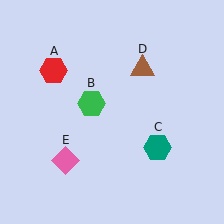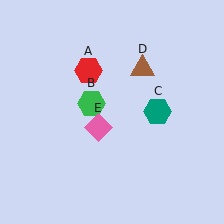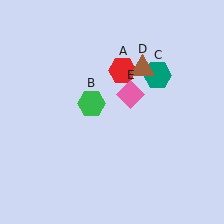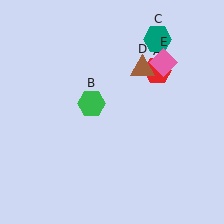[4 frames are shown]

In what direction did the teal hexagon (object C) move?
The teal hexagon (object C) moved up.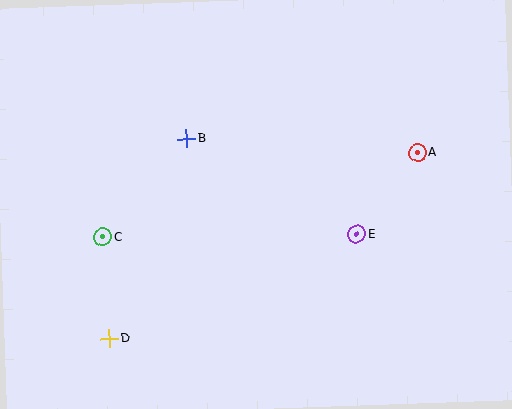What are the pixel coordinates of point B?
Point B is at (186, 139).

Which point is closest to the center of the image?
Point B at (186, 139) is closest to the center.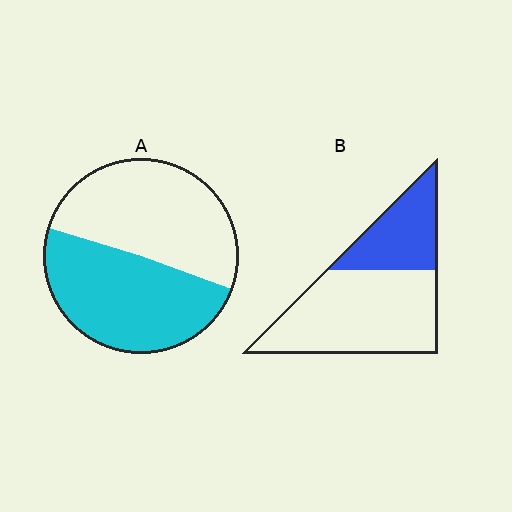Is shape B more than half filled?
No.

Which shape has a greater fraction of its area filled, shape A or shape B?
Shape A.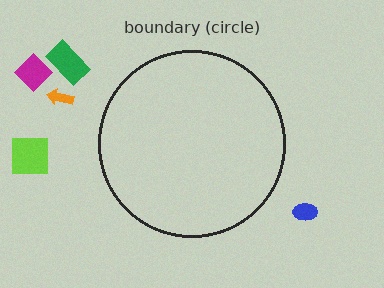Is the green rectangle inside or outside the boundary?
Outside.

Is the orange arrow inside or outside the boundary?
Outside.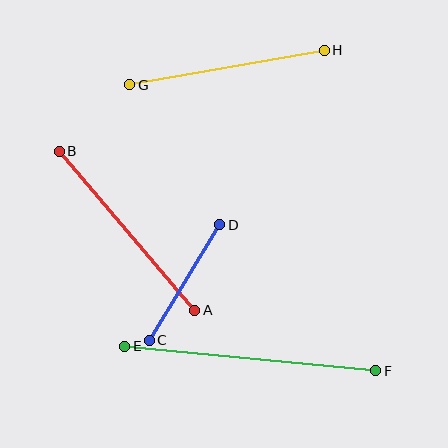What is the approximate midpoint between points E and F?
The midpoint is at approximately (250, 359) pixels.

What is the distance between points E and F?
The distance is approximately 252 pixels.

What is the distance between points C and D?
The distance is approximately 135 pixels.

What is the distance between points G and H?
The distance is approximately 197 pixels.